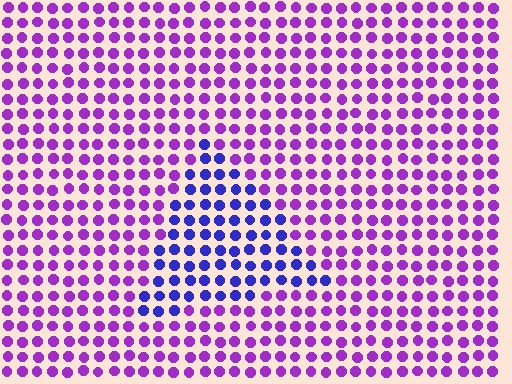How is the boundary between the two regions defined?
The boundary is defined purely by a slight shift in hue (about 44 degrees). Spacing, size, and orientation are identical on both sides.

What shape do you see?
I see a triangle.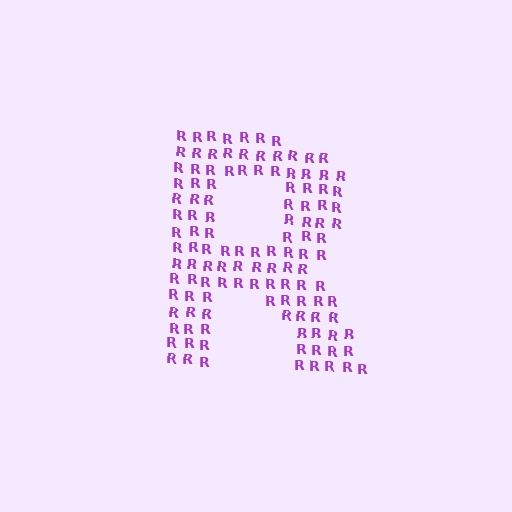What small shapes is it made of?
It is made of small letter R's.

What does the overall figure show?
The overall figure shows the letter R.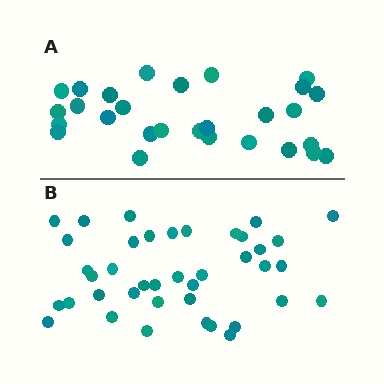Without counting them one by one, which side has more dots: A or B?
Region B (the bottom region) has more dots.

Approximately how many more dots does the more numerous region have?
Region B has roughly 12 or so more dots than region A.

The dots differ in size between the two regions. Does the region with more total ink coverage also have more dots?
No. Region A has more total ink coverage because its dots are larger, but region B actually contains more individual dots. Total area can be misleading — the number of items is what matters here.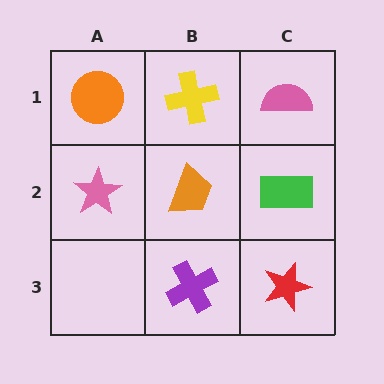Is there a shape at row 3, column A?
No, that cell is empty.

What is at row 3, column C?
A red star.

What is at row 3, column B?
A purple cross.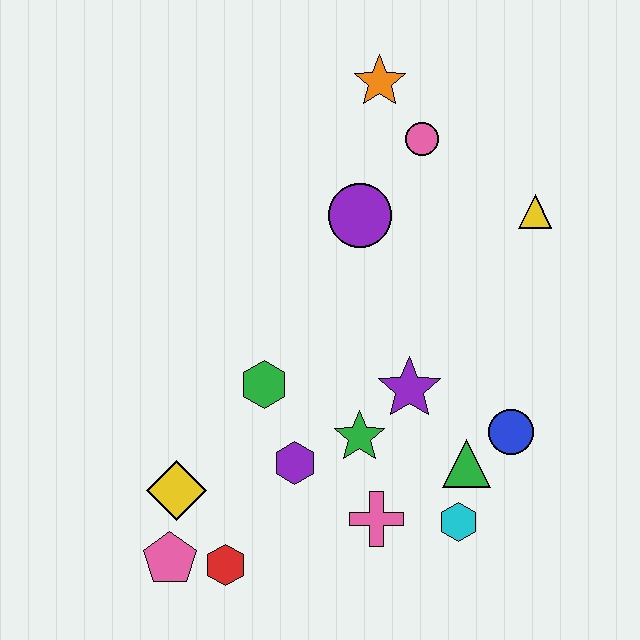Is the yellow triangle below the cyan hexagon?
No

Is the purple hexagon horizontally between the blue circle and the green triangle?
No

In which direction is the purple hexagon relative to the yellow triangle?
The purple hexagon is below the yellow triangle.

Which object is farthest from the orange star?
The pink pentagon is farthest from the orange star.